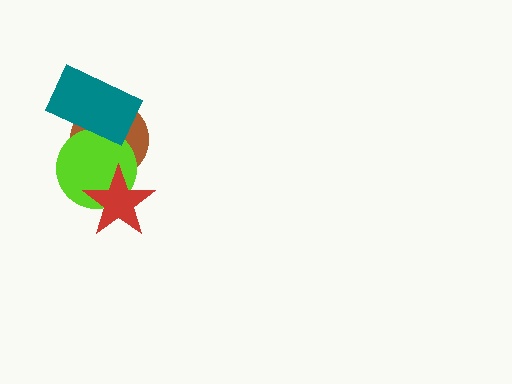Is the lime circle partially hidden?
Yes, it is partially covered by another shape.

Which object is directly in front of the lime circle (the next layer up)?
The teal rectangle is directly in front of the lime circle.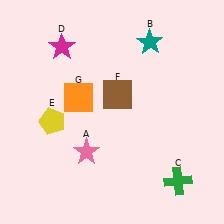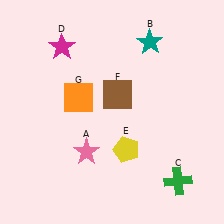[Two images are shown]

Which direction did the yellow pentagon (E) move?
The yellow pentagon (E) moved right.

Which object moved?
The yellow pentagon (E) moved right.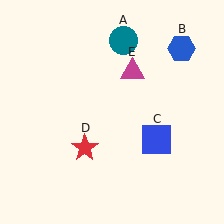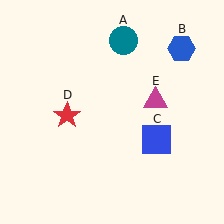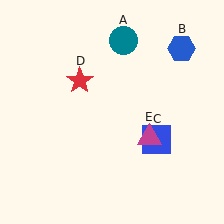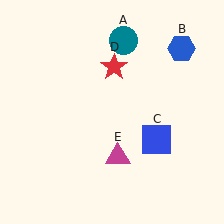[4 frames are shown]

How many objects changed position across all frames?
2 objects changed position: red star (object D), magenta triangle (object E).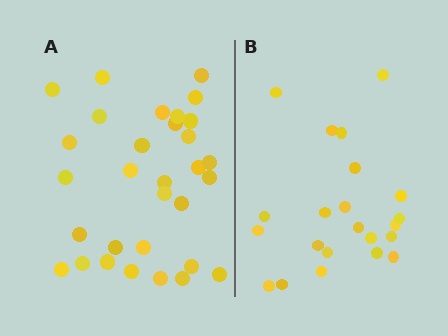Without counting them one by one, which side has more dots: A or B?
Region A (the left region) has more dots.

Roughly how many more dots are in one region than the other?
Region A has roughly 8 or so more dots than region B.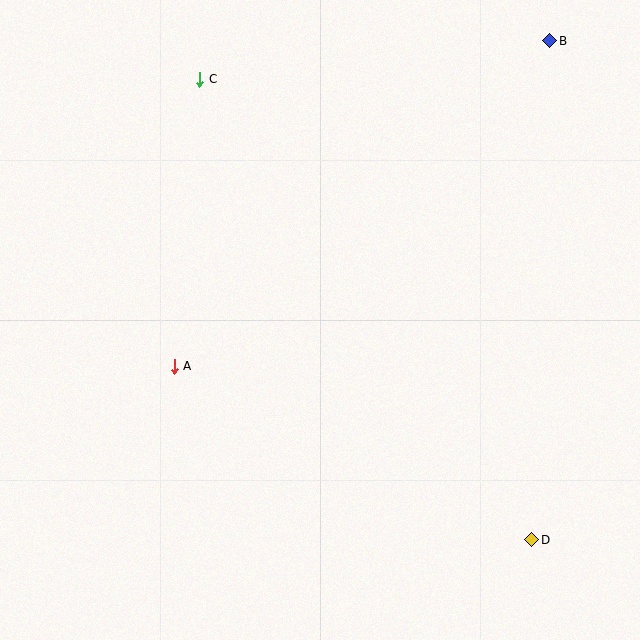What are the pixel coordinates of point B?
Point B is at (550, 41).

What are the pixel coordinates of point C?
Point C is at (200, 79).